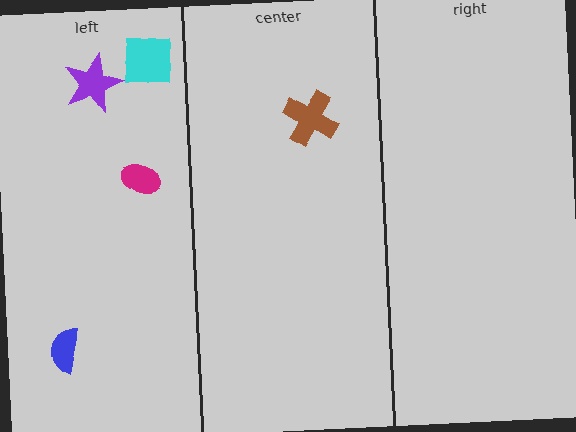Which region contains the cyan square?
The left region.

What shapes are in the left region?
The magenta ellipse, the purple star, the cyan square, the blue semicircle.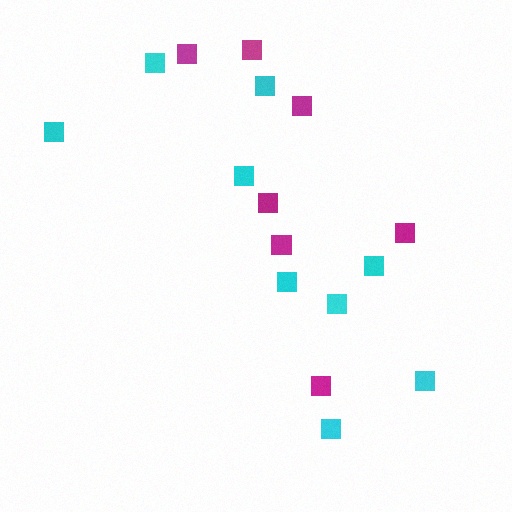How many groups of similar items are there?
There are 2 groups: one group of cyan squares (9) and one group of magenta squares (7).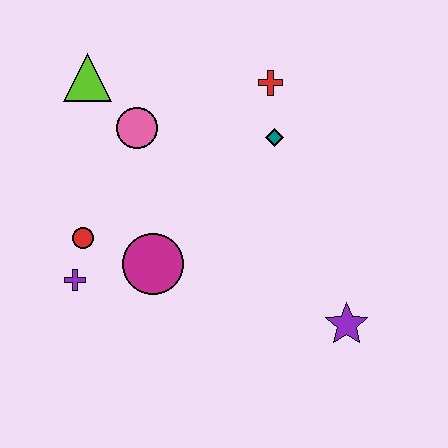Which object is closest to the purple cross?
The red circle is closest to the purple cross.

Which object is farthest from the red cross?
The purple cross is farthest from the red cross.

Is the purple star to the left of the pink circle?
No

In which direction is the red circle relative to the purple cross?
The red circle is above the purple cross.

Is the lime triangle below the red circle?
No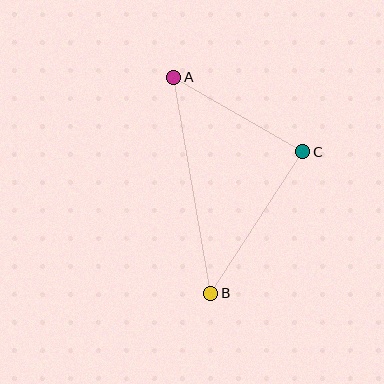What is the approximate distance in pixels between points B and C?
The distance between B and C is approximately 169 pixels.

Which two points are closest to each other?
Points A and C are closest to each other.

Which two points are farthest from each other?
Points A and B are farthest from each other.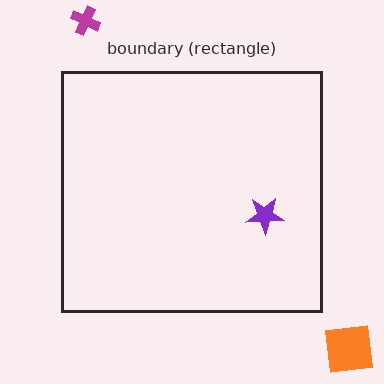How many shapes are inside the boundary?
1 inside, 2 outside.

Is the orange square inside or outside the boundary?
Outside.